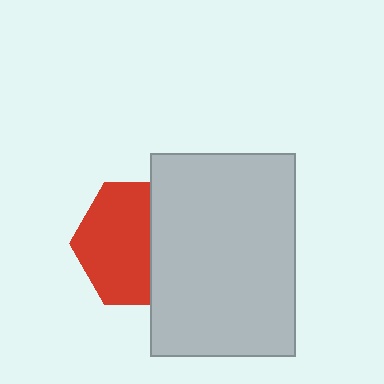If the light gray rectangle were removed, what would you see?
You would see the complete red hexagon.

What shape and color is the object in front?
The object in front is a light gray rectangle.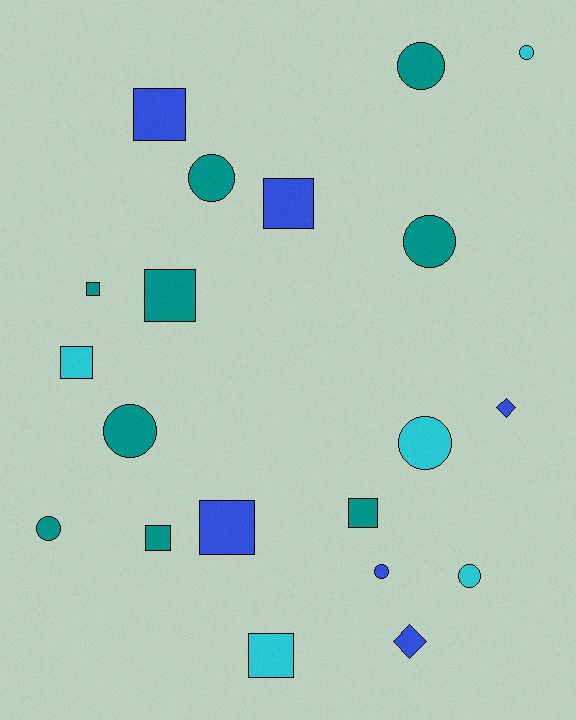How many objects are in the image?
There are 20 objects.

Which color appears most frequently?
Teal, with 9 objects.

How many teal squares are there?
There are 4 teal squares.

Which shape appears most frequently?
Square, with 9 objects.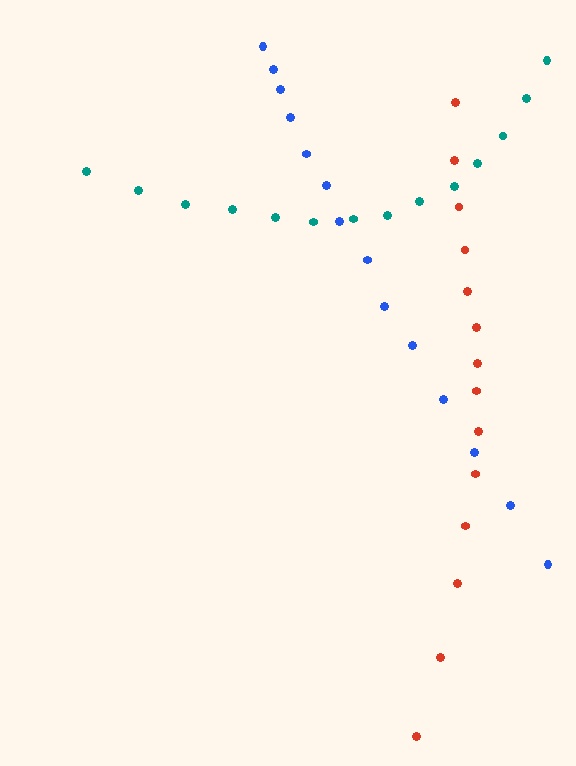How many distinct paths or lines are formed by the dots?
There are 3 distinct paths.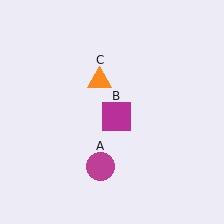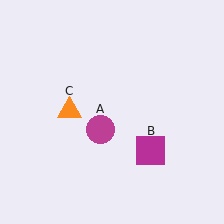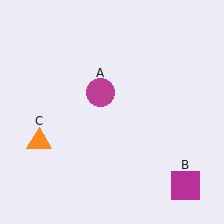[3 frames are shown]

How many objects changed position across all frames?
3 objects changed position: magenta circle (object A), magenta square (object B), orange triangle (object C).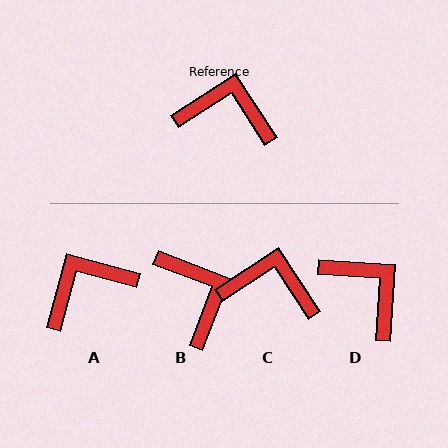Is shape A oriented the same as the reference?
No, it is off by about 42 degrees.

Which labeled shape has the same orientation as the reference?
C.